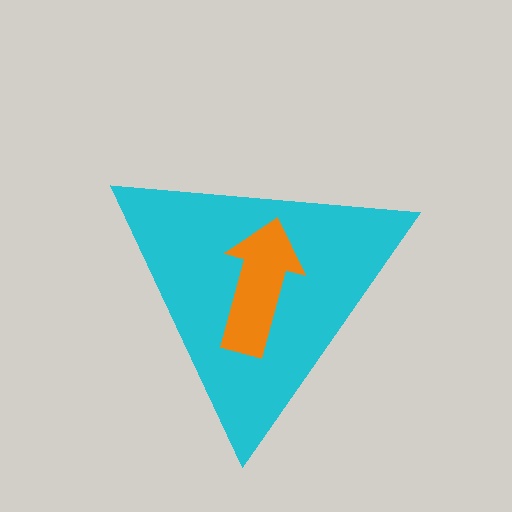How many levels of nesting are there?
2.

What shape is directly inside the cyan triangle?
The orange arrow.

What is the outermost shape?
The cyan triangle.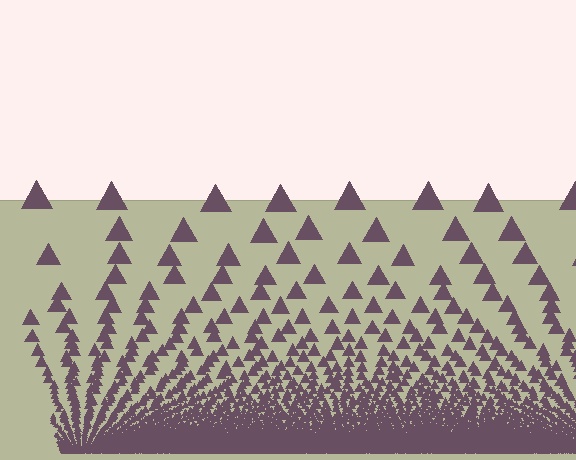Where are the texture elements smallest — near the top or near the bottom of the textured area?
Near the bottom.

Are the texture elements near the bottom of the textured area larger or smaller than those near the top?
Smaller. The gradient is inverted — elements near the bottom are smaller and denser.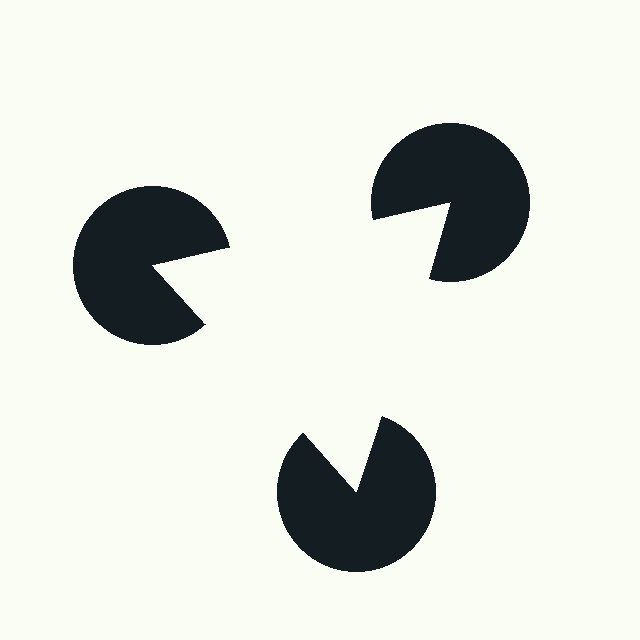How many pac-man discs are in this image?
There are 3 — one at each vertex of the illusory triangle.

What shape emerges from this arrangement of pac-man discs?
An illusory triangle — its edges are inferred from the aligned wedge cuts in the pac-man discs, not physically drawn.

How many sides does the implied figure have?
3 sides.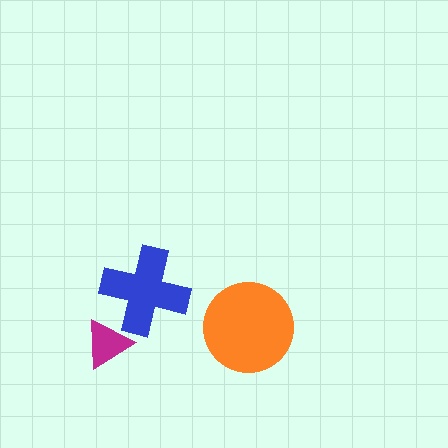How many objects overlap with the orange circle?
0 objects overlap with the orange circle.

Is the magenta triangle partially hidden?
Yes, it is partially covered by another shape.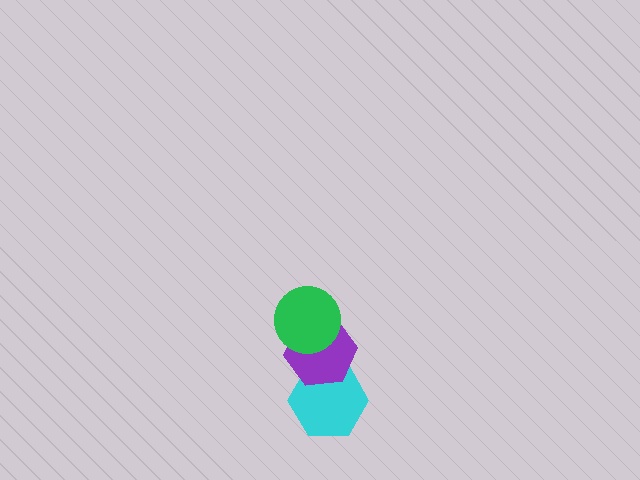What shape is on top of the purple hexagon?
The green circle is on top of the purple hexagon.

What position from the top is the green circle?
The green circle is 1st from the top.